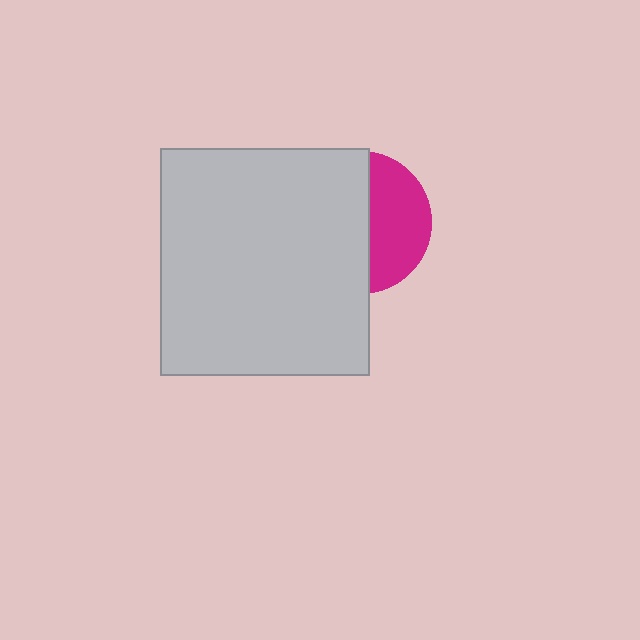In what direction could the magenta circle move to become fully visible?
The magenta circle could move right. That would shift it out from behind the light gray rectangle entirely.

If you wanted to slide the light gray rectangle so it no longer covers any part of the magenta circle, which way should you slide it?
Slide it left — that is the most direct way to separate the two shapes.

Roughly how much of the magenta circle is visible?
A small part of it is visible (roughly 42%).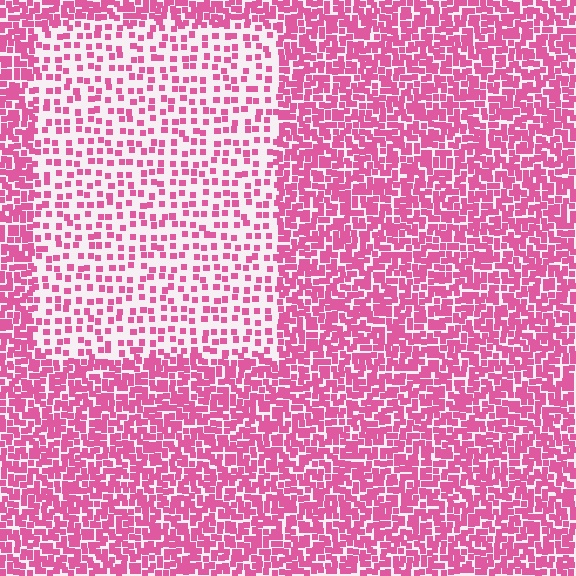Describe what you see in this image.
The image contains small pink elements arranged at two different densities. A rectangle-shaped region is visible where the elements are less densely packed than the surrounding area.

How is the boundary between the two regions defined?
The boundary is defined by a change in element density (approximately 2.4x ratio). All elements are the same color, size, and shape.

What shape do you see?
I see a rectangle.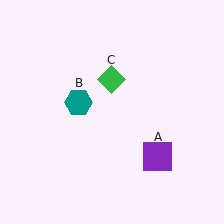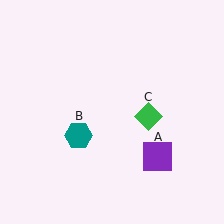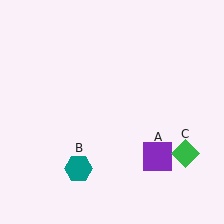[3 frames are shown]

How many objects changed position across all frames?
2 objects changed position: teal hexagon (object B), green diamond (object C).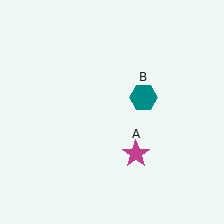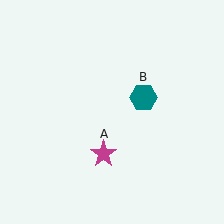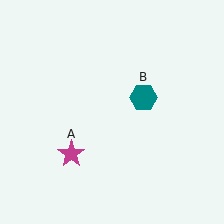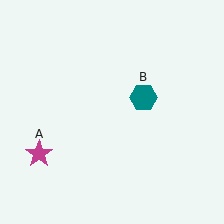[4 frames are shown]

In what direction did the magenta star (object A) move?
The magenta star (object A) moved left.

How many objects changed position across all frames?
1 object changed position: magenta star (object A).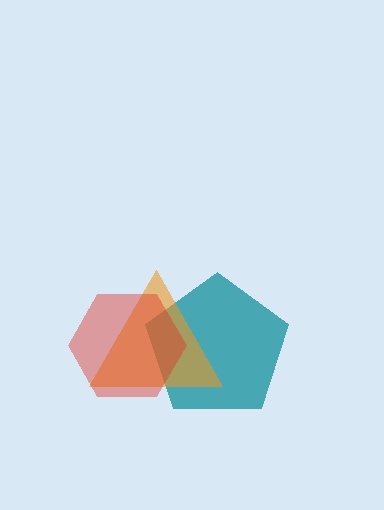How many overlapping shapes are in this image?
There are 3 overlapping shapes in the image.